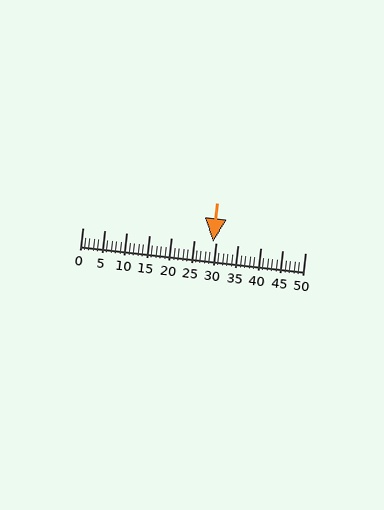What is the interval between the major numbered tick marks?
The major tick marks are spaced 5 units apart.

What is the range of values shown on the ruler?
The ruler shows values from 0 to 50.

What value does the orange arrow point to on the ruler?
The orange arrow points to approximately 29.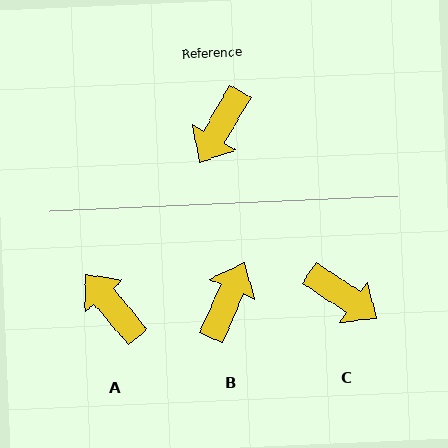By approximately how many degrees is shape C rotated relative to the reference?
Approximately 86 degrees counter-clockwise.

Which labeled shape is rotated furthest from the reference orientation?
B, about 174 degrees away.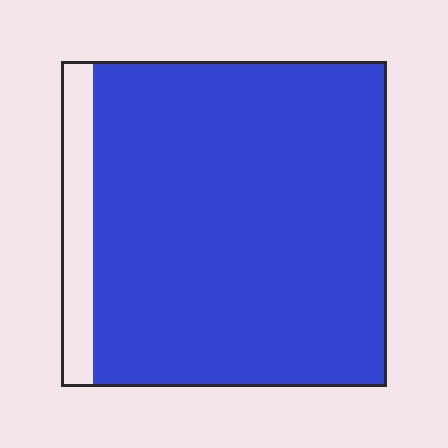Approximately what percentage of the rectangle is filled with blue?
Approximately 90%.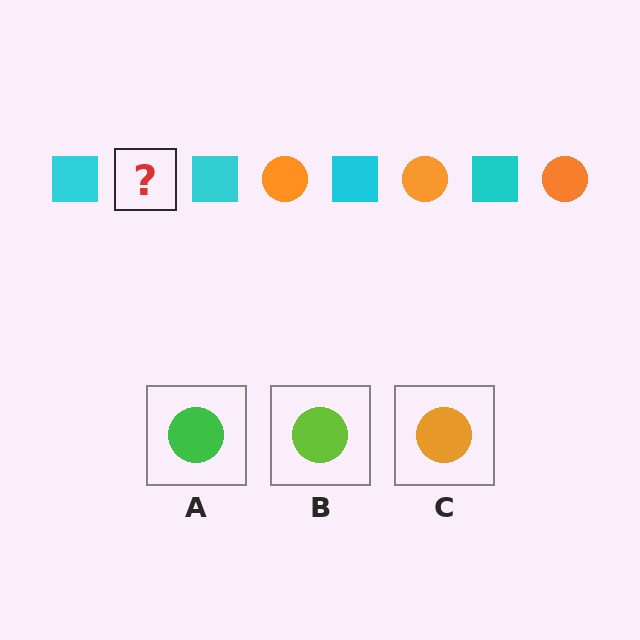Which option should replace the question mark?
Option C.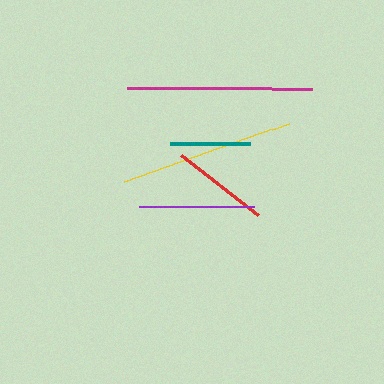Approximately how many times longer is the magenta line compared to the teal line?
The magenta line is approximately 2.3 times the length of the teal line.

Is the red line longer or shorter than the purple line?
The purple line is longer than the red line.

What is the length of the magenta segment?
The magenta segment is approximately 185 pixels long.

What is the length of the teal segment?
The teal segment is approximately 81 pixels long.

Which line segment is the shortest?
The teal line is the shortest at approximately 81 pixels.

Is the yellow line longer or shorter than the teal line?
The yellow line is longer than the teal line.